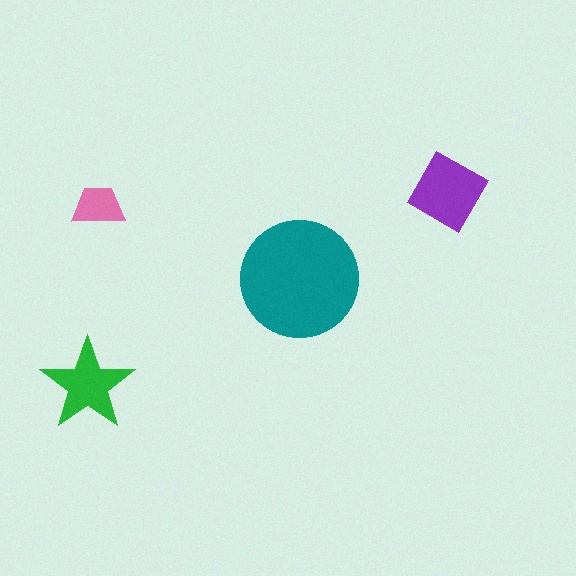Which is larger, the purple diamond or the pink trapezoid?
The purple diamond.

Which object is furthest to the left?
The green star is leftmost.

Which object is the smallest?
The pink trapezoid.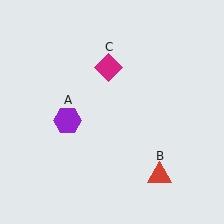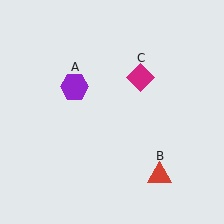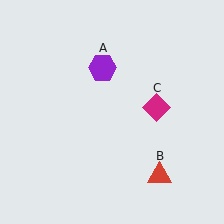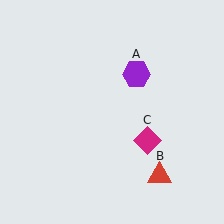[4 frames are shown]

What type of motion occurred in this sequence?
The purple hexagon (object A), magenta diamond (object C) rotated clockwise around the center of the scene.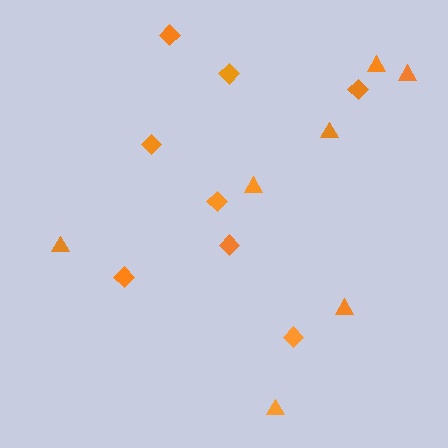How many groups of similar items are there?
There are 2 groups: one group of diamonds (8) and one group of triangles (7).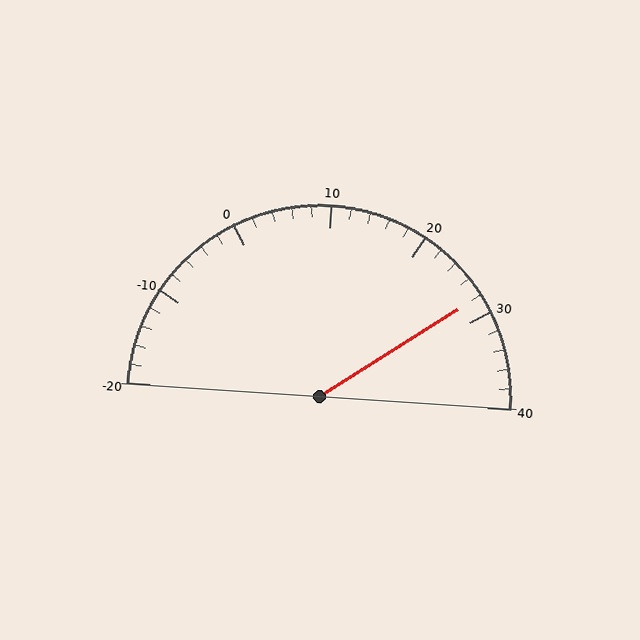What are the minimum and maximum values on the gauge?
The gauge ranges from -20 to 40.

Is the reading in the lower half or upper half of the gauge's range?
The reading is in the upper half of the range (-20 to 40).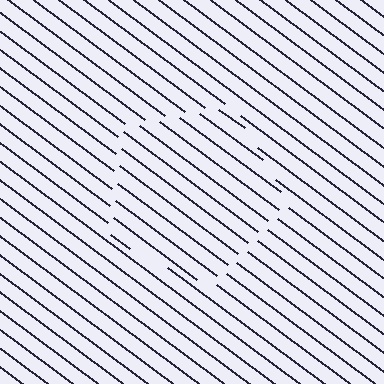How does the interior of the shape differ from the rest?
The interior of the shape contains the same grating, shifted by half a period — the contour is defined by the phase discontinuity where line-ends from the inner and outer gratings abut.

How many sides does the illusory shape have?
5 sides — the line-ends trace a pentagon.